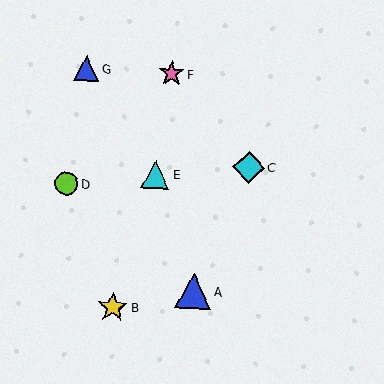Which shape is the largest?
The blue triangle (labeled A) is the largest.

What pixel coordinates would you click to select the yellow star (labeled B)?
Click at (113, 307) to select the yellow star B.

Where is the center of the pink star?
The center of the pink star is at (172, 74).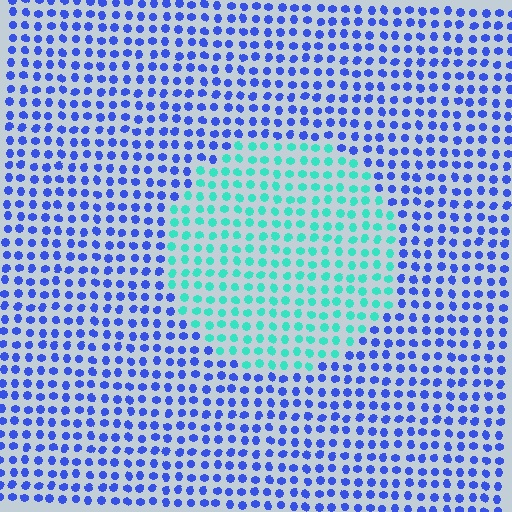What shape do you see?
I see a circle.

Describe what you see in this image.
The image is filled with small blue elements in a uniform arrangement. A circle-shaped region is visible where the elements are tinted to a slightly different hue, forming a subtle color boundary.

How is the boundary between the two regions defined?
The boundary is defined purely by a slight shift in hue (about 62 degrees). Spacing, size, and orientation are identical on both sides.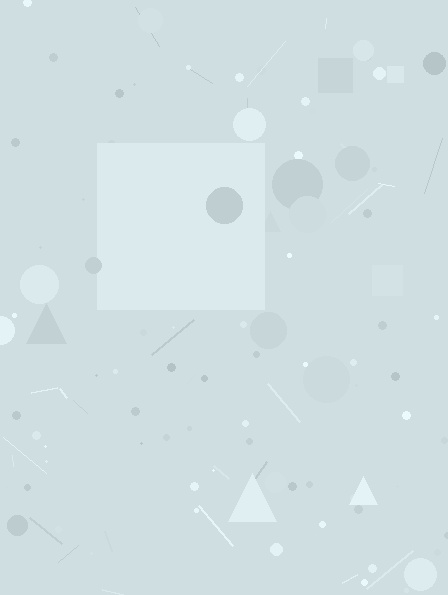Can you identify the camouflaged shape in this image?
The camouflaged shape is a square.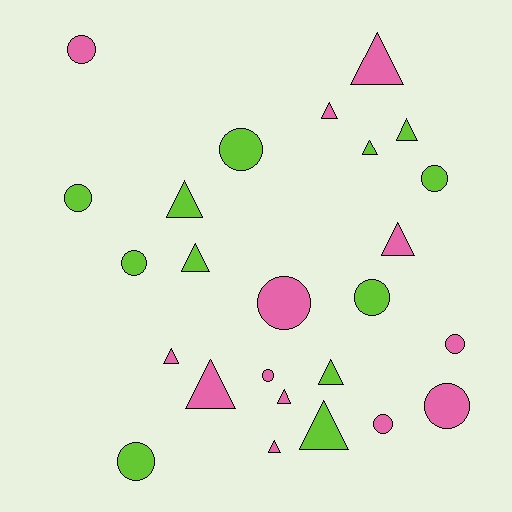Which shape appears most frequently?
Triangle, with 13 objects.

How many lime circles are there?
There are 6 lime circles.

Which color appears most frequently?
Pink, with 13 objects.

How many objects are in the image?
There are 25 objects.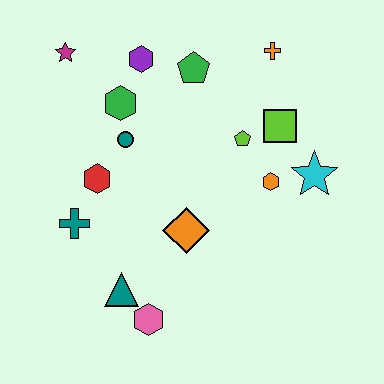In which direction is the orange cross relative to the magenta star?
The orange cross is to the right of the magenta star.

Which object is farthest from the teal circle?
The cyan star is farthest from the teal circle.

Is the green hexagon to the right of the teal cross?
Yes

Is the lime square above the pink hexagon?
Yes